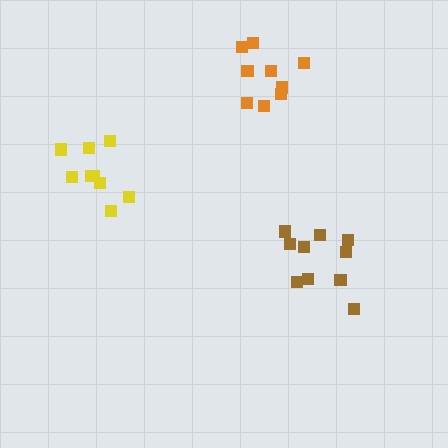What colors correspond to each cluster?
The clusters are colored: brown, yellow, orange.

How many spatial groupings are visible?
There are 3 spatial groupings.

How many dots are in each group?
Group 1: 10 dots, Group 2: 9 dots, Group 3: 9 dots (28 total).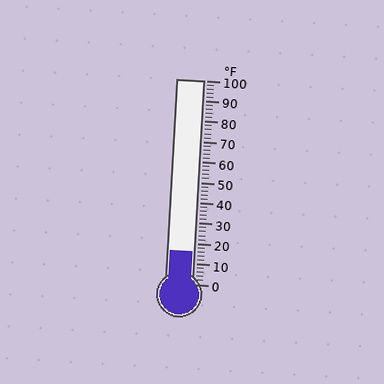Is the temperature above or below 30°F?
The temperature is below 30°F.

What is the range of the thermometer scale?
The thermometer scale ranges from 0°F to 100°F.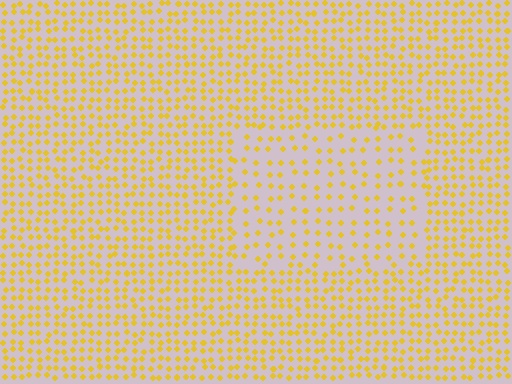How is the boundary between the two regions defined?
The boundary is defined by a change in element density (approximately 1.9x ratio). All elements are the same color, size, and shape.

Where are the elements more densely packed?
The elements are more densely packed outside the rectangle boundary.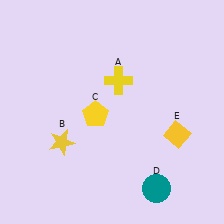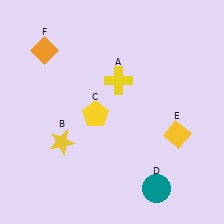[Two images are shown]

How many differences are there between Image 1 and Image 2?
There is 1 difference between the two images.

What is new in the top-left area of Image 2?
An orange diamond (F) was added in the top-left area of Image 2.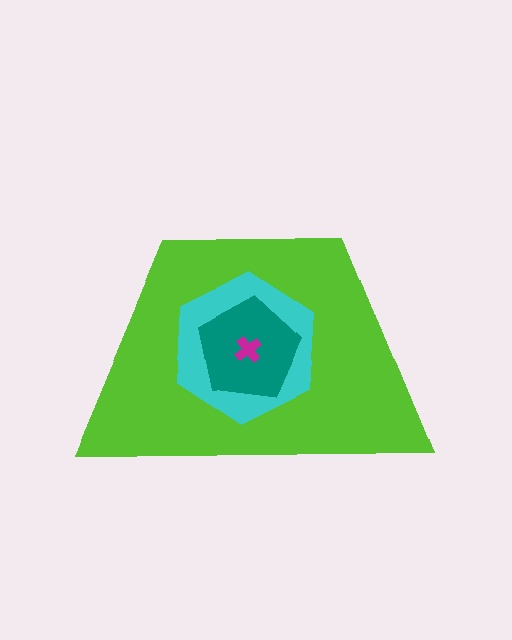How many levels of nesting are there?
4.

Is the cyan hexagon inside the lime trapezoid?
Yes.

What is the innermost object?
The magenta cross.